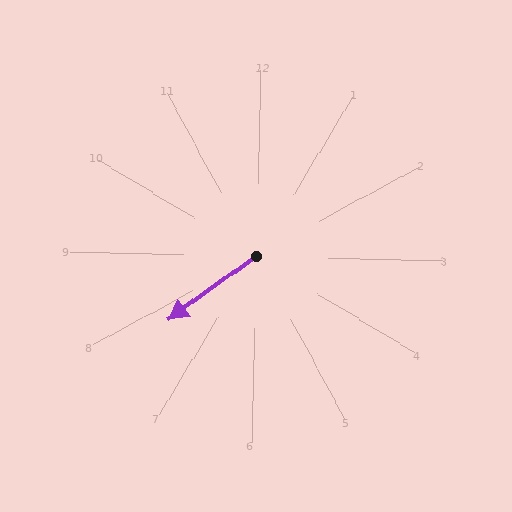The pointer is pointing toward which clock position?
Roughly 8 o'clock.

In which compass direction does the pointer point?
Southwest.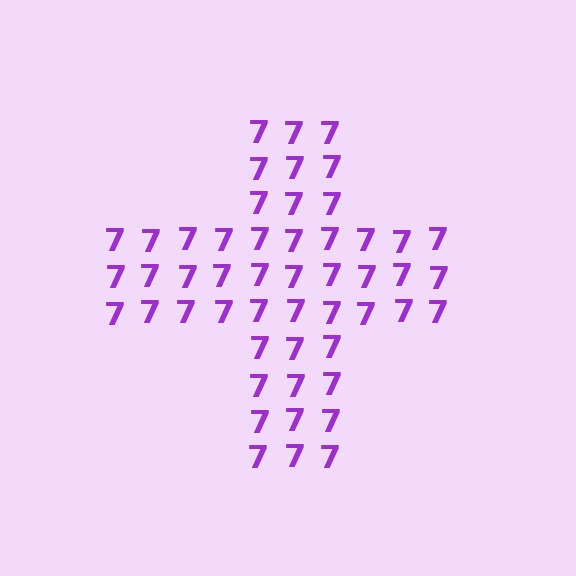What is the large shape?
The large shape is a cross.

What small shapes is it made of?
It is made of small digit 7's.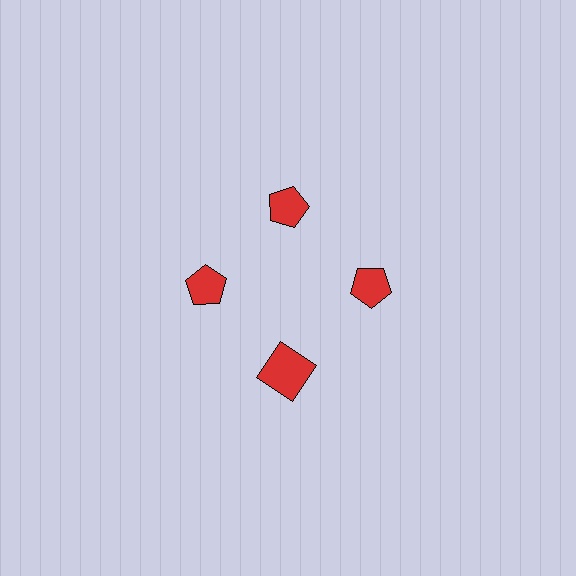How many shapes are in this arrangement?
There are 4 shapes arranged in a ring pattern.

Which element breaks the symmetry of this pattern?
The red square at roughly the 6 o'clock position breaks the symmetry. All other shapes are red pentagons.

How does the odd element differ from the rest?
It has a different shape: square instead of pentagon.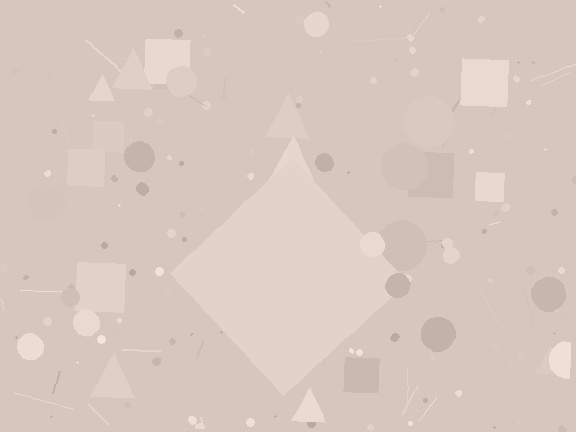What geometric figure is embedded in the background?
A diamond is embedded in the background.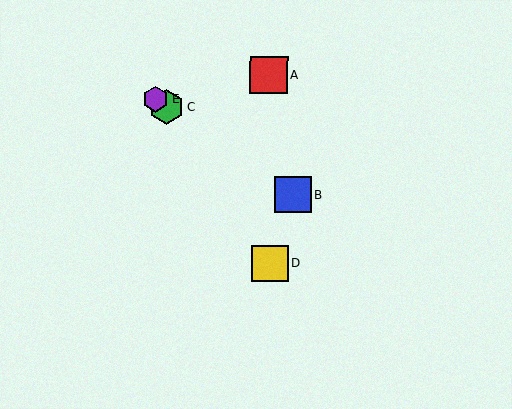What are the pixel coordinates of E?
Object E is at (156, 99).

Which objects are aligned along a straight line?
Objects B, C, E are aligned along a straight line.